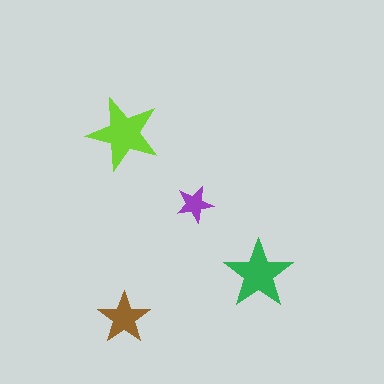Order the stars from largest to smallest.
the lime one, the green one, the brown one, the purple one.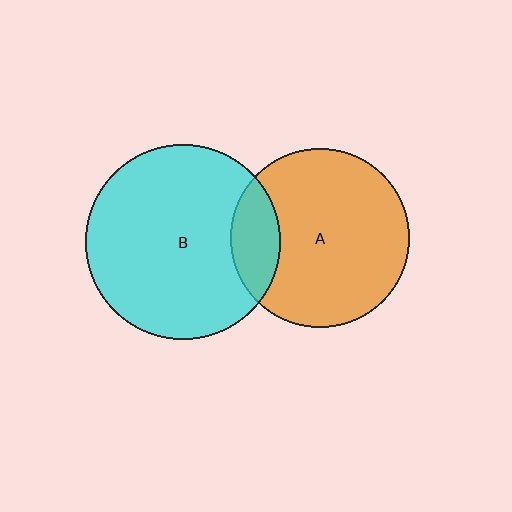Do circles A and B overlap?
Yes.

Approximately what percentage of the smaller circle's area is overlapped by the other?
Approximately 15%.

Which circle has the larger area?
Circle B (cyan).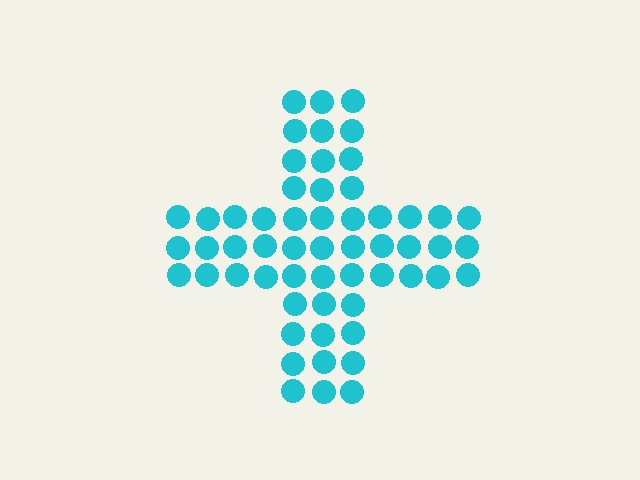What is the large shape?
The large shape is a cross.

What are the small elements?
The small elements are circles.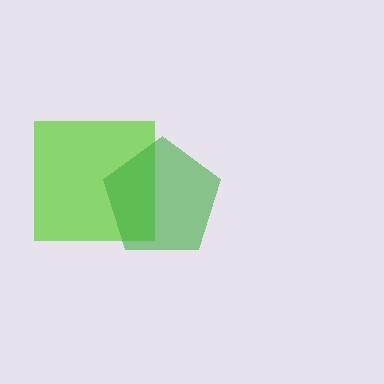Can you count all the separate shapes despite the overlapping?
Yes, there are 2 separate shapes.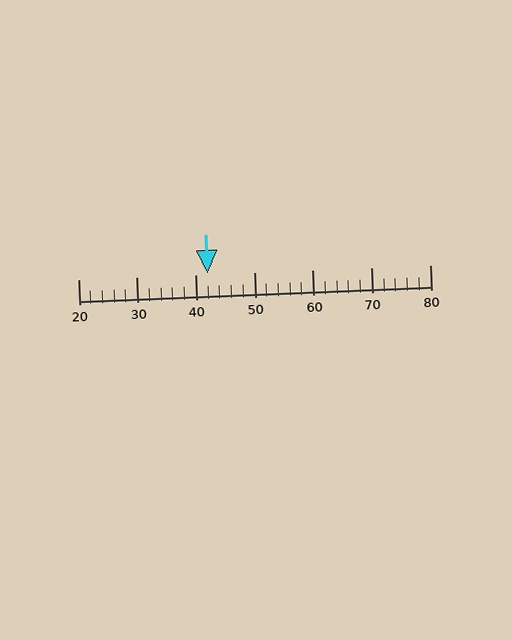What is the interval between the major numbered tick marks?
The major tick marks are spaced 10 units apart.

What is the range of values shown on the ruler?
The ruler shows values from 20 to 80.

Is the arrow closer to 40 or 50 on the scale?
The arrow is closer to 40.